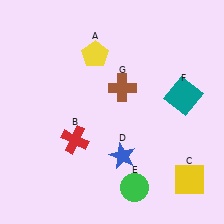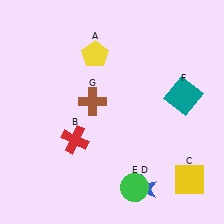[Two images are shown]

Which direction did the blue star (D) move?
The blue star (D) moved down.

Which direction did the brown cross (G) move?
The brown cross (G) moved left.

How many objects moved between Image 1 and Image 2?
2 objects moved between the two images.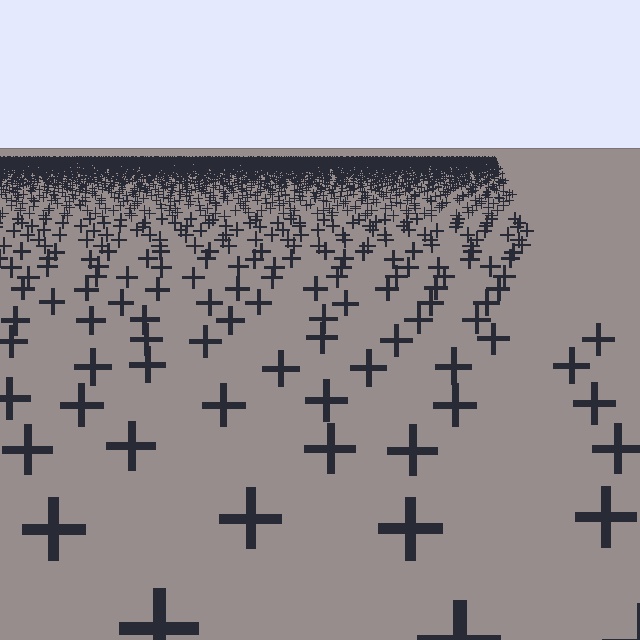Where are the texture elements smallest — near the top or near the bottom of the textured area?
Near the top.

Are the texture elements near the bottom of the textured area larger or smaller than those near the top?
Larger. Near the bottom, elements are closer to the viewer and appear at a bigger on-screen size.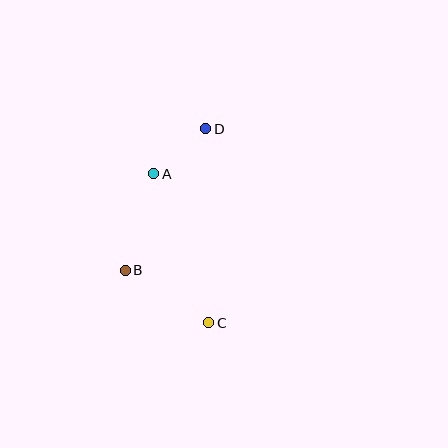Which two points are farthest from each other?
Points C and D are farthest from each other.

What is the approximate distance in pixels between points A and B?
The distance between A and B is approximately 101 pixels.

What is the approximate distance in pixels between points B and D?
The distance between B and D is approximately 163 pixels.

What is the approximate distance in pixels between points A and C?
The distance between A and C is approximately 159 pixels.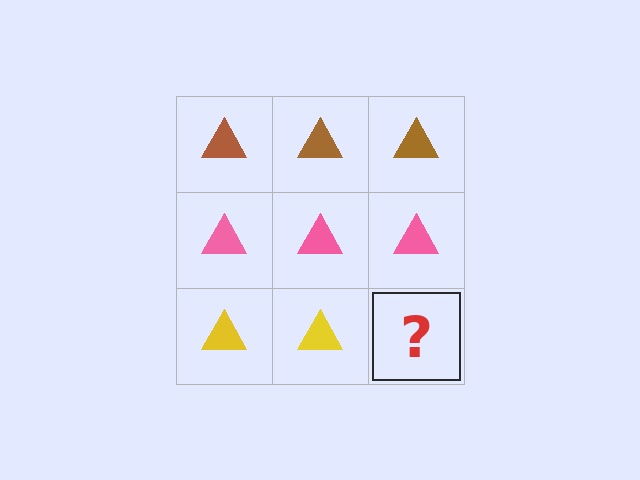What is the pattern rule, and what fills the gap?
The rule is that each row has a consistent color. The gap should be filled with a yellow triangle.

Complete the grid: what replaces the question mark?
The question mark should be replaced with a yellow triangle.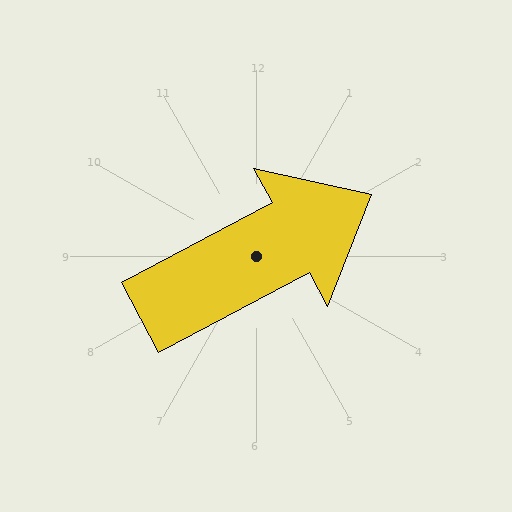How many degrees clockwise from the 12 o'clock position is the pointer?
Approximately 62 degrees.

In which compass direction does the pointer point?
Northeast.